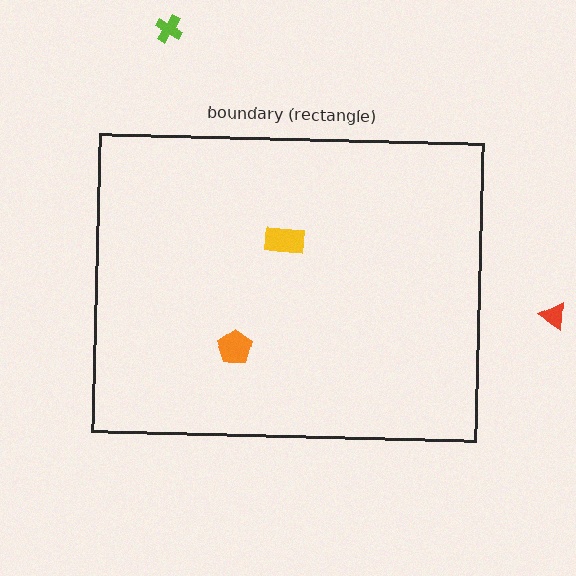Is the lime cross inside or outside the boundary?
Outside.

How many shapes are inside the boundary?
2 inside, 2 outside.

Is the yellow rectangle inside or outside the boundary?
Inside.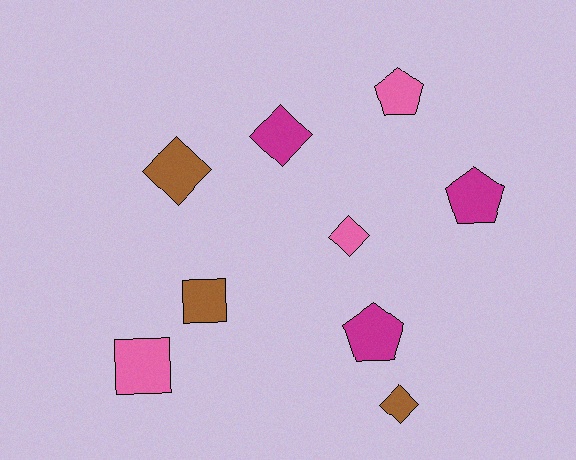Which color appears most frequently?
Pink, with 3 objects.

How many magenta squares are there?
There are no magenta squares.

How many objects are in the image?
There are 9 objects.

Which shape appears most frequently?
Diamond, with 4 objects.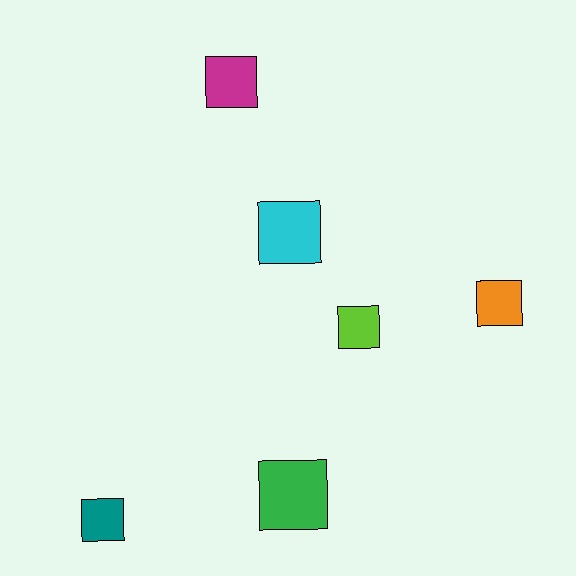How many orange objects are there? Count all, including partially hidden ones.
There is 1 orange object.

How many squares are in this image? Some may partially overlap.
There are 6 squares.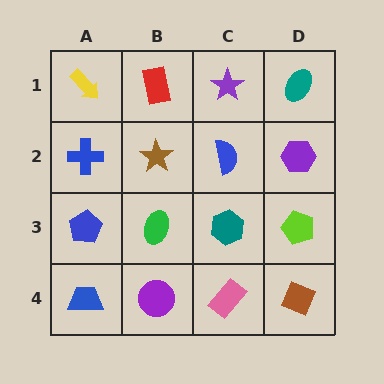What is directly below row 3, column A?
A blue trapezoid.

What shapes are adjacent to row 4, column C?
A teal hexagon (row 3, column C), a purple circle (row 4, column B), a brown diamond (row 4, column D).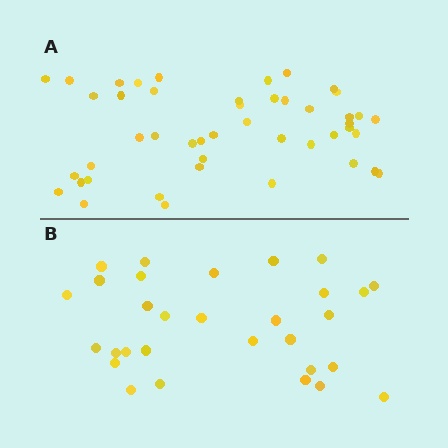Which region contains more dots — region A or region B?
Region A (the top region) has more dots.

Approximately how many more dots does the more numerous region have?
Region A has approximately 15 more dots than region B.